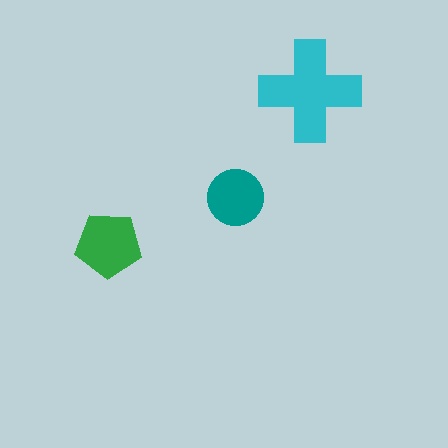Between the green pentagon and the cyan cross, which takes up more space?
The cyan cross.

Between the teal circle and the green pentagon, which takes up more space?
The green pentagon.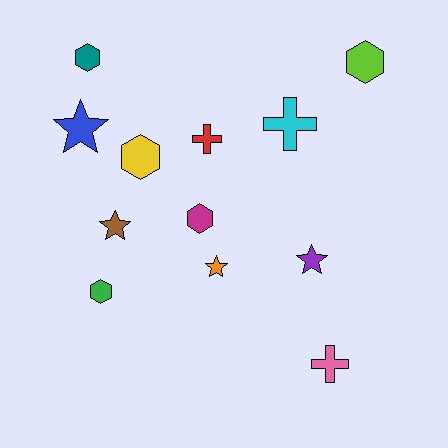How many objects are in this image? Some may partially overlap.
There are 12 objects.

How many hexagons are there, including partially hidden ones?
There are 5 hexagons.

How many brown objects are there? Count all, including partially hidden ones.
There is 1 brown object.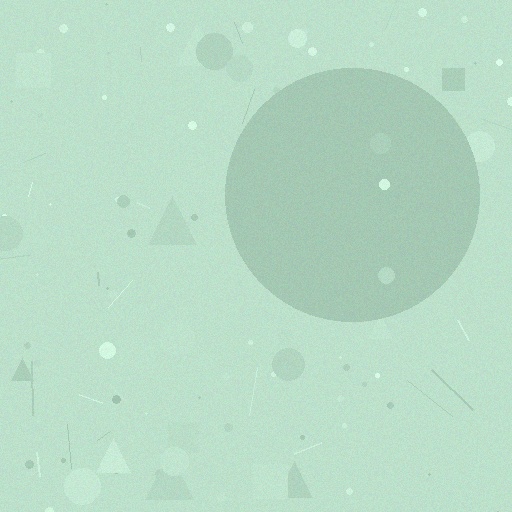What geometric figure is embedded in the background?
A circle is embedded in the background.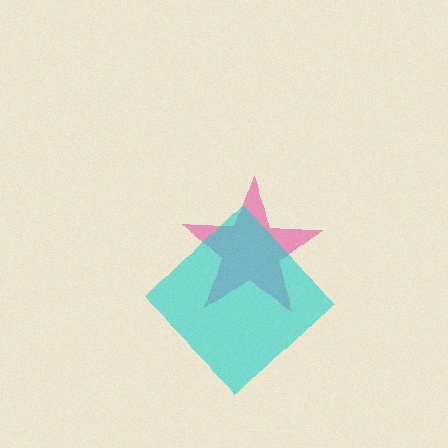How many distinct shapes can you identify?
There are 2 distinct shapes: a pink star, a cyan diamond.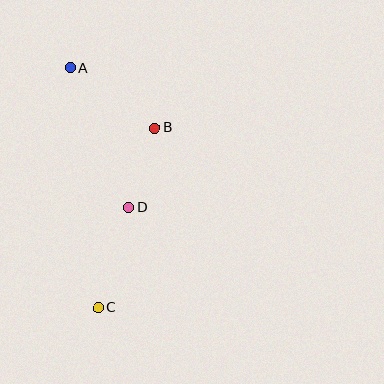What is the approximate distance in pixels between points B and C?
The distance between B and C is approximately 189 pixels.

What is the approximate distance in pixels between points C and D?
The distance between C and D is approximately 106 pixels.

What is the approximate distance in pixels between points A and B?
The distance between A and B is approximately 104 pixels.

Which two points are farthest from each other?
Points A and C are farthest from each other.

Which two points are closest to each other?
Points B and D are closest to each other.